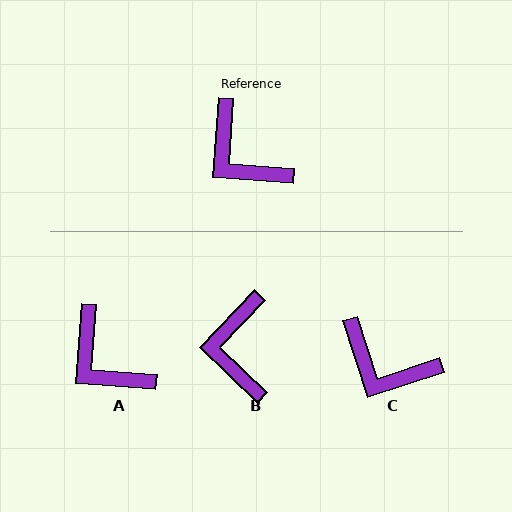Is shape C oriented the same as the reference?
No, it is off by about 22 degrees.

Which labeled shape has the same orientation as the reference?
A.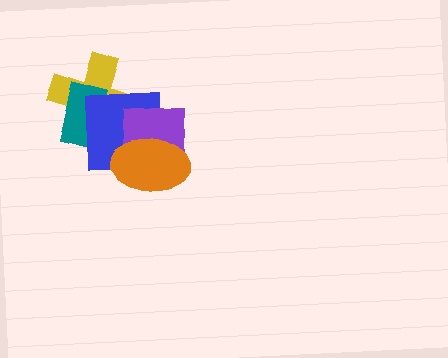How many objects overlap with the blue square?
4 objects overlap with the blue square.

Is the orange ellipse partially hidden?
No, no other shape covers it.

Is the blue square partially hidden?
Yes, it is partially covered by another shape.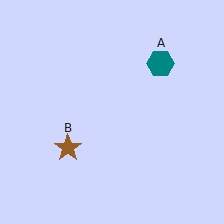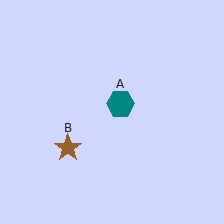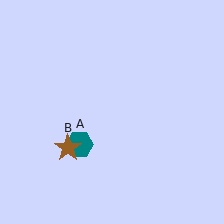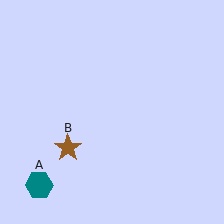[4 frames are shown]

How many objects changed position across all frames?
1 object changed position: teal hexagon (object A).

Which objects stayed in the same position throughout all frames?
Brown star (object B) remained stationary.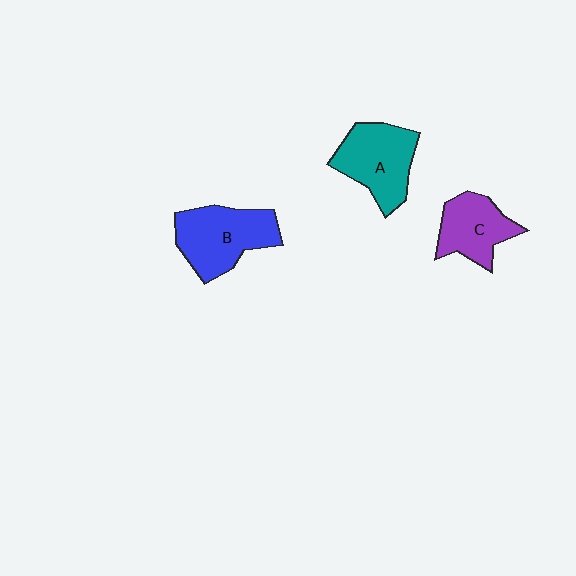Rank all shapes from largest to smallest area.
From largest to smallest: B (blue), A (teal), C (purple).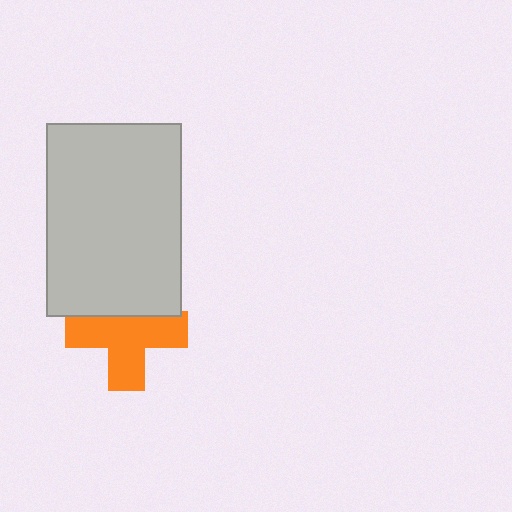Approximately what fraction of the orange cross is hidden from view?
Roughly 31% of the orange cross is hidden behind the light gray rectangle.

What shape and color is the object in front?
The object in front is a light gray rectangle.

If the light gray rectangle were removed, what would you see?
You would see the complete orange cross.